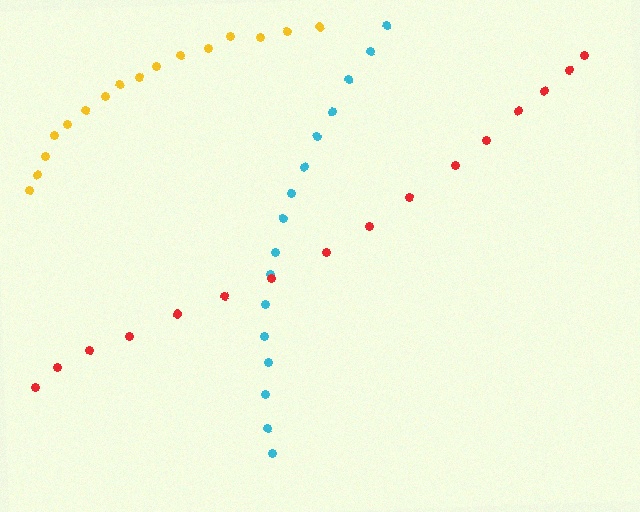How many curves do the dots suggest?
There are 3 distinct paths.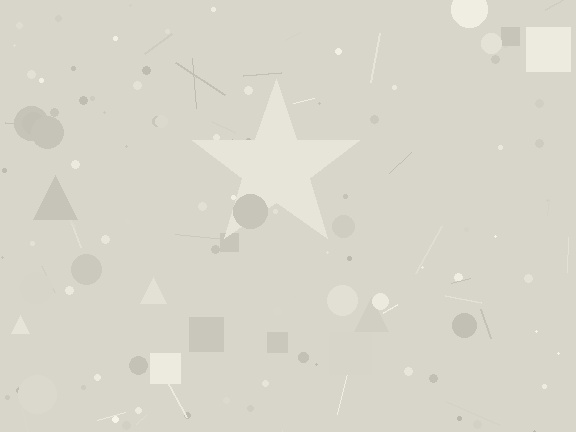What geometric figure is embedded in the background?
A star is embedded in the background.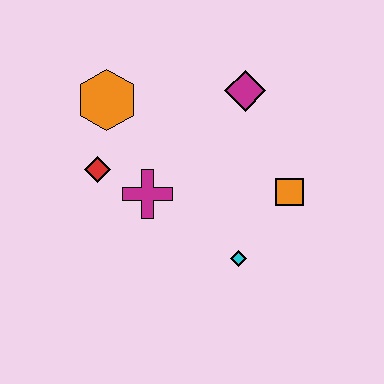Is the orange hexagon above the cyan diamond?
Yes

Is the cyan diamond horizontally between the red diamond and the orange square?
Yes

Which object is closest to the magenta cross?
The red diamond is closest to the magenta cross.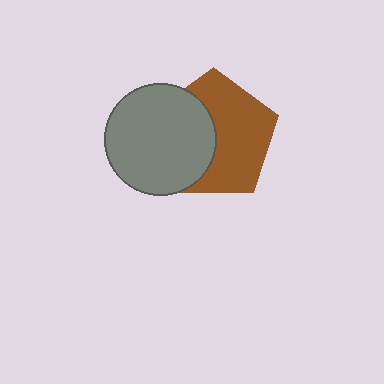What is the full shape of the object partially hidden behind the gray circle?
The partially hidden object is a brown pentagon.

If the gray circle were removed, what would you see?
You would see the complete brown pentagon.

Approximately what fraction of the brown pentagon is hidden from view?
Roughly 42% of the brown pentagon is hidden behind the gray circle.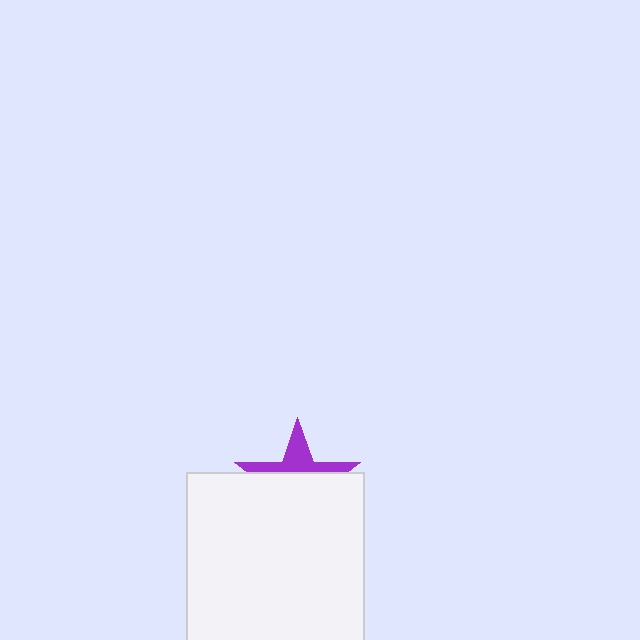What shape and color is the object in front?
The object in front is a white rectangle.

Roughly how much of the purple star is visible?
A small part of it is visible (roughly 35%).